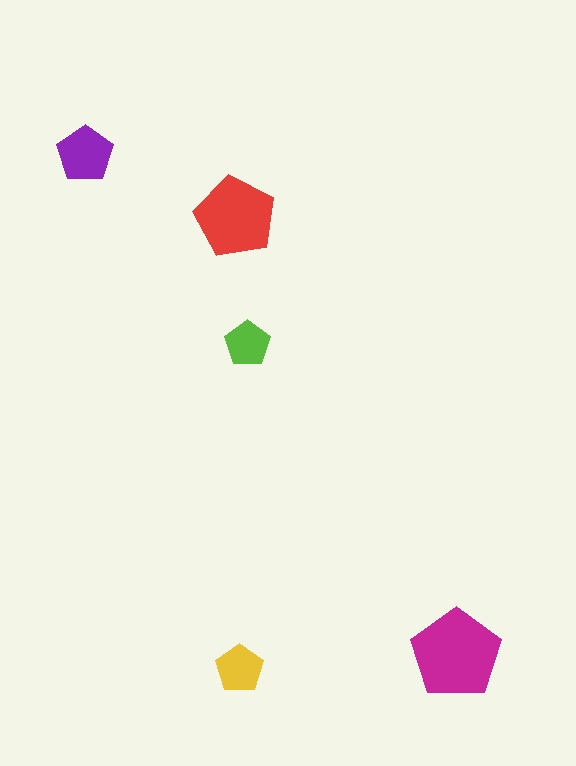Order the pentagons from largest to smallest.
the magenta one, the red one, the purple one, the yellow one, the lime one.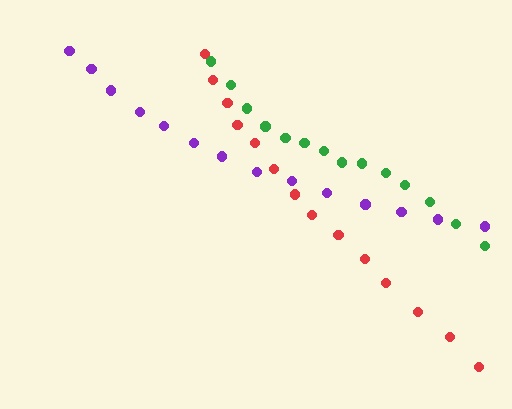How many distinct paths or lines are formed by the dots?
There are 3 distinct paths.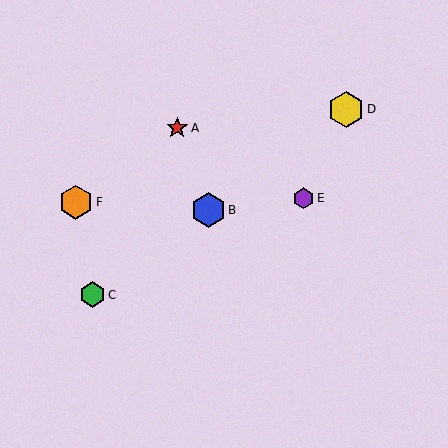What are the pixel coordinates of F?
Object F is at (76, 202).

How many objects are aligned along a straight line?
3 objects (B, C, D) are aligned along a straight line.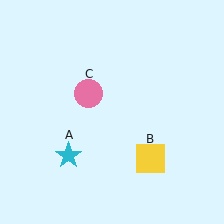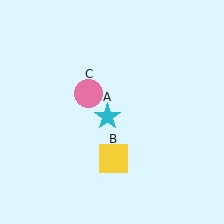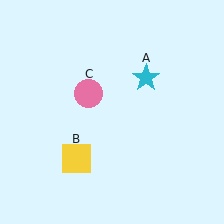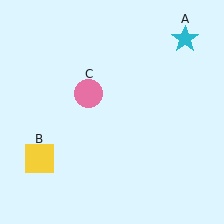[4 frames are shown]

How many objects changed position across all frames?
2 objects changed position: cyan star (object A), yellow square (object B).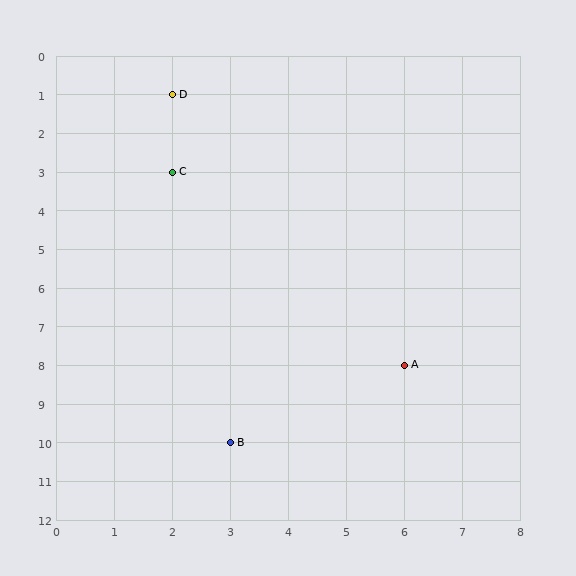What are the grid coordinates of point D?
Point D is at grid coordinates (2, 1).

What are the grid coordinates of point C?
Point C is at grid coordinates (2, 3).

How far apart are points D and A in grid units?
Points D and A are 4 columns and 7 rows apart (about 8.1 grid units diagonally).